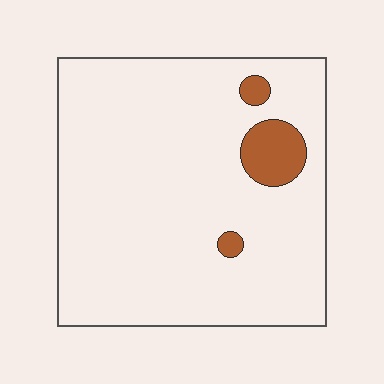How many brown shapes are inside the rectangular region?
3.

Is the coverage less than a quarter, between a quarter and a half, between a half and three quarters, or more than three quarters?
Less than a quarter.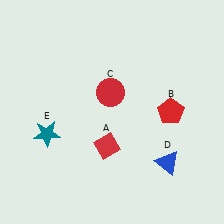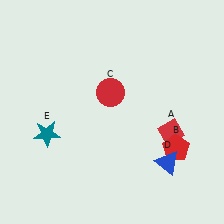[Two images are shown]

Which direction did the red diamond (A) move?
The red diamond (A) moved right.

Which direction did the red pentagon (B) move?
The red pentagon (B) moved down.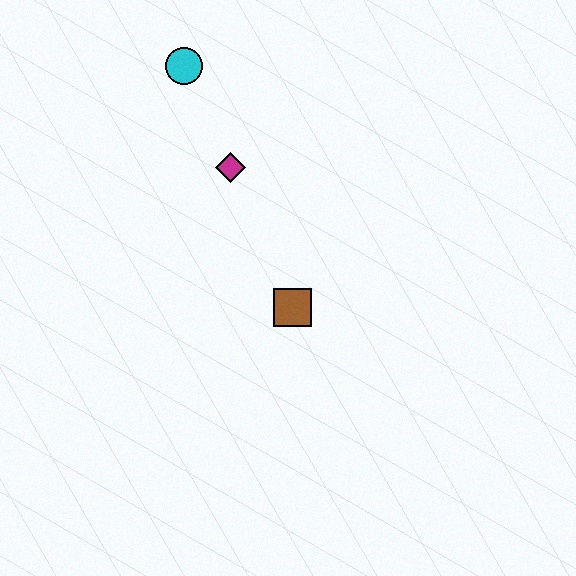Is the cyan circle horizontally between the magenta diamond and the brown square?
No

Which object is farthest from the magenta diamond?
The brown square is farthest from the magenta diamond.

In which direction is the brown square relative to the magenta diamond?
The brown square is below the magenta diamond.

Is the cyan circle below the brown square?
No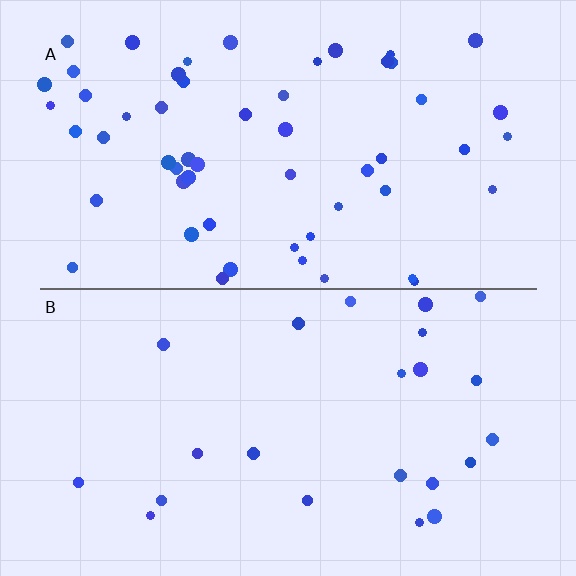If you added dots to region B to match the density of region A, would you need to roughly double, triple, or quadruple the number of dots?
Approximately double.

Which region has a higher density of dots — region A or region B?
A (the top).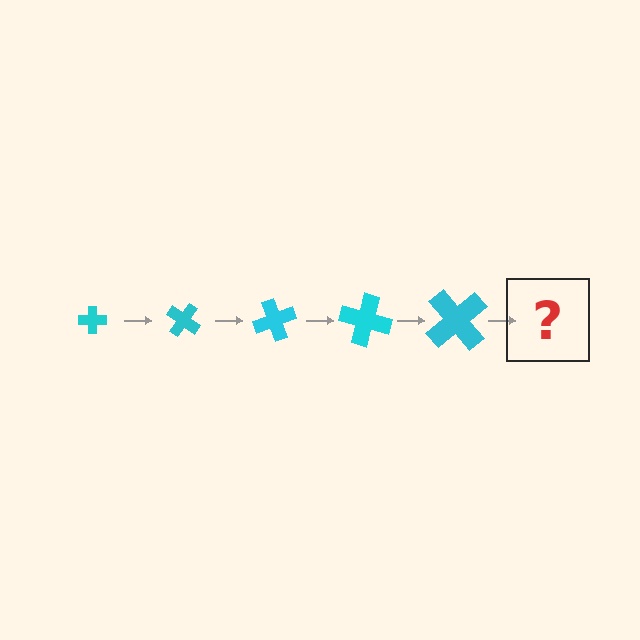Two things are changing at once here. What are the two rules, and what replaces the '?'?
The two rules are that the cross grows larger each step and it rotates 35 degrees each step. The '?' should be a cross, larger than the previous one and rotated 175 degrees from the start.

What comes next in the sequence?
The next element should be a cross, larger than the previous one and rotated 175 degrees from the start.